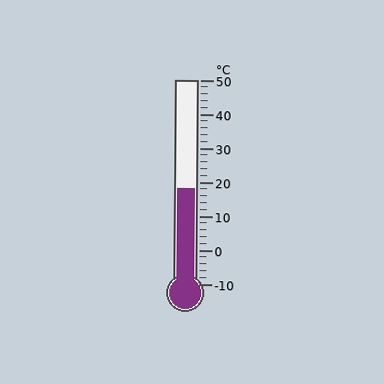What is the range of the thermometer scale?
The thermometer scale ranges from -10°C to 50°C.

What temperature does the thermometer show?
The thermometer shows approximately 18°C.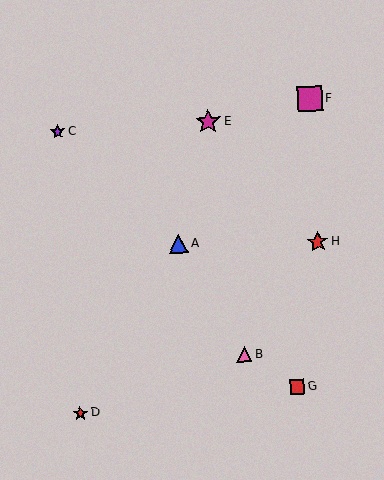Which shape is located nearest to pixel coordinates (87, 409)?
The red star (labeled D) at (80, 413) is nearest to that location.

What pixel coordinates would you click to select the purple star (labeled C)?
Click at (58, 132) to select the purple star C.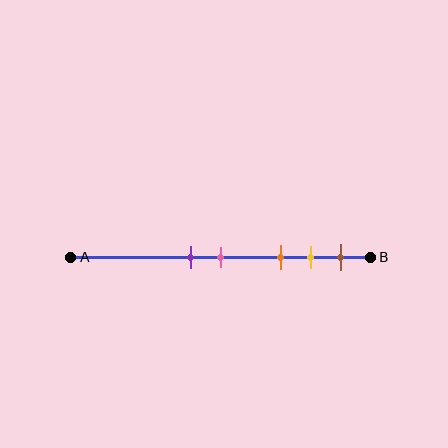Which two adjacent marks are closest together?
The purple and pink marks are the closest adjacent pair.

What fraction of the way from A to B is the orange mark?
The orange mark is approximately 70% (0.7) of the way from A to B.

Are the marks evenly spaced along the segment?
No, the marks are not evenly spaced.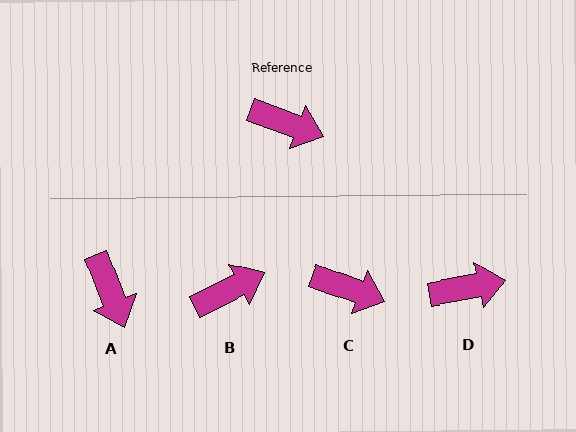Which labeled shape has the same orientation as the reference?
C.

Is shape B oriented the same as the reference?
No, it is off by about 46 degrees.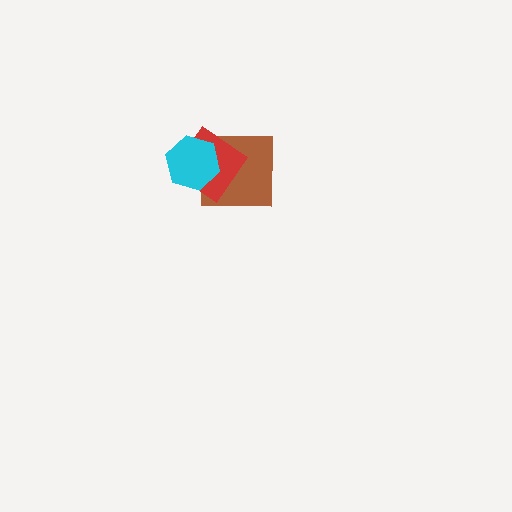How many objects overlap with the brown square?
2 objects overlap with the brown square.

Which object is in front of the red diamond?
The cyan hexagon is in front of the red diamond.